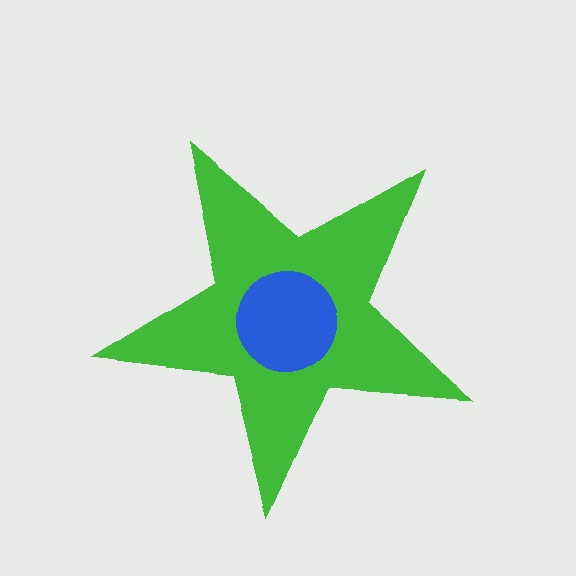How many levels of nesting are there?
2.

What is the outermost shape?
The green star.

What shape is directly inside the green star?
The blue circle.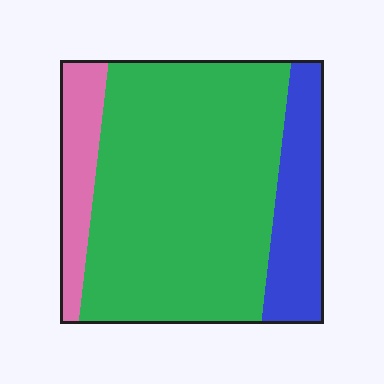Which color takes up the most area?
Green, at roughly 70%.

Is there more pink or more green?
Green.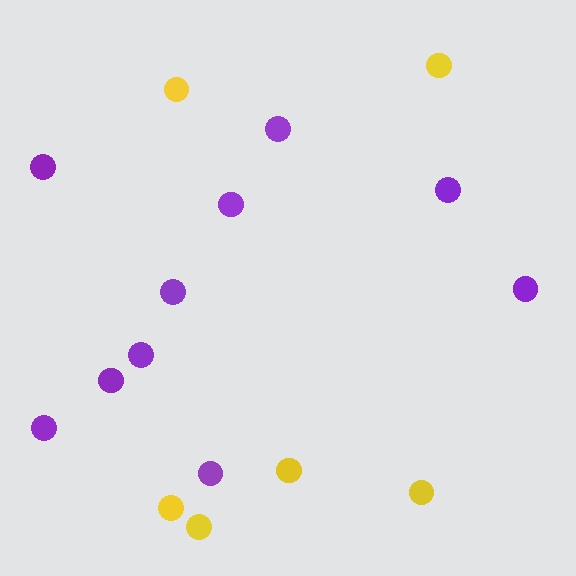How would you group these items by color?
There are 2 groups: one group of yellow circles (6) and one group of purple circles (10).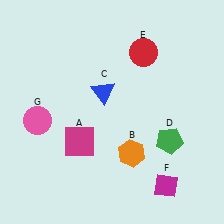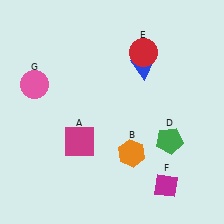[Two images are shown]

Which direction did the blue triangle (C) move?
The blue triangle (C) moved right.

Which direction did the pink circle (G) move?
The pink circle (G) moved up.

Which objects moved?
The objects that moved are: the blue triangle (C), the pink circle (G).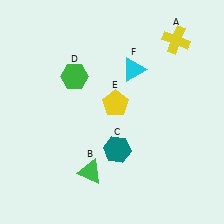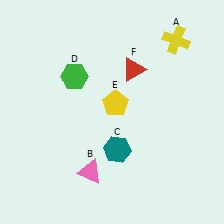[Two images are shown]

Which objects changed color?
B changed from green to pink. F changed from cyan to red.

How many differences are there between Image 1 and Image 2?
There are 2 differences between the two images.